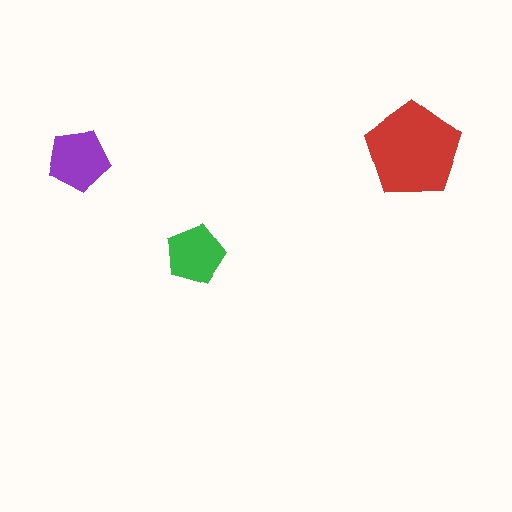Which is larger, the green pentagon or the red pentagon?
The red one.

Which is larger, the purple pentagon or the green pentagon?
The purple one.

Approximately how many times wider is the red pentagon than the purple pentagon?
About 1.5 times wider.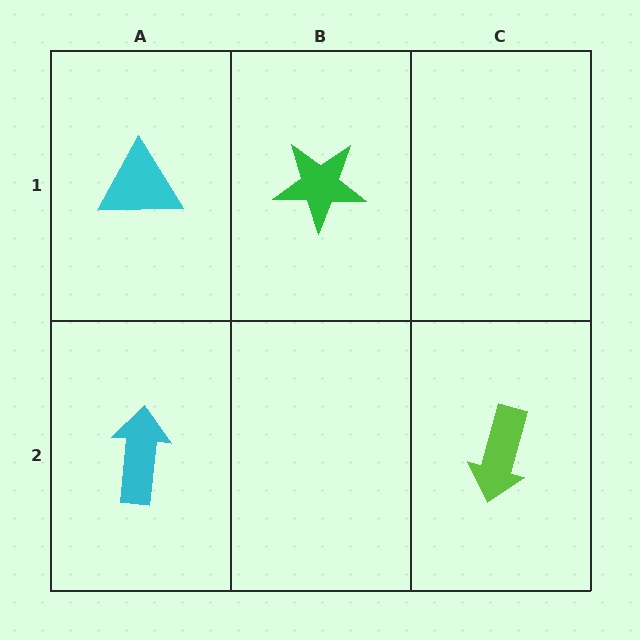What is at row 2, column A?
A cyan arrow.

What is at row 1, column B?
A green star.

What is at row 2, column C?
A lime arrow.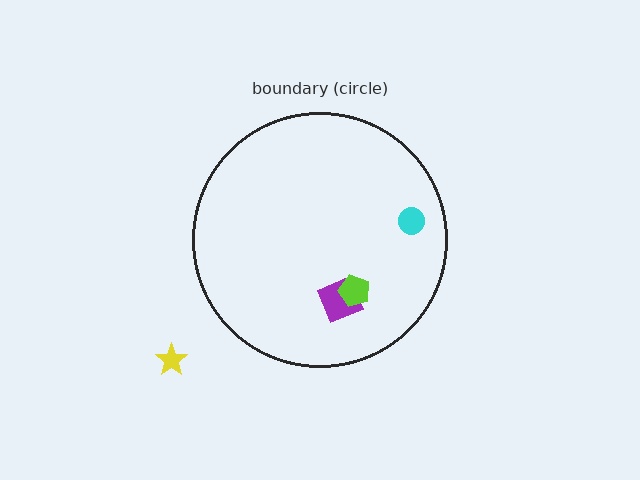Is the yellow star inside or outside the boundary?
Outside.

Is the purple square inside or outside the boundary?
Inside.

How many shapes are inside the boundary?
3 inside, 1 outside.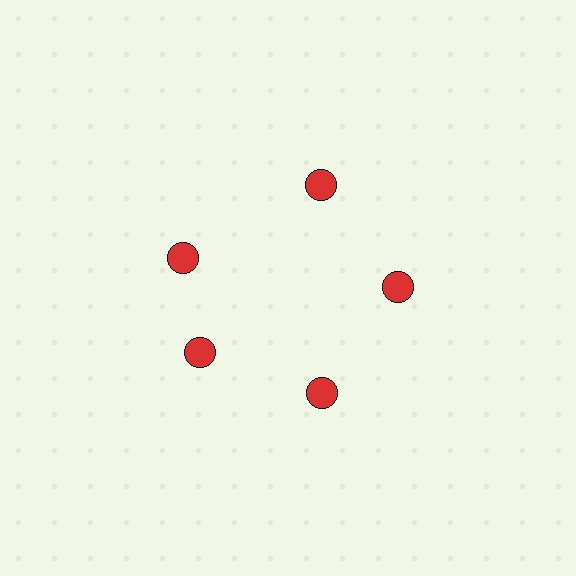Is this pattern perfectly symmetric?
No. The 5 red circles are arranged in a ring, but one element near the 10 o'clock position is rotated out of alignment along the ring, breaking the 5-fold rotational symmetry.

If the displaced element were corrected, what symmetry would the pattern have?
It would have 5-fold rotational symmetry — the pattern would map onto itself every 72 degrees.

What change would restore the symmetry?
The symmetry would be restored by rotating it back into even spacing with its neighbors so that all 5 circles sit at equal angles and equal distance from the center.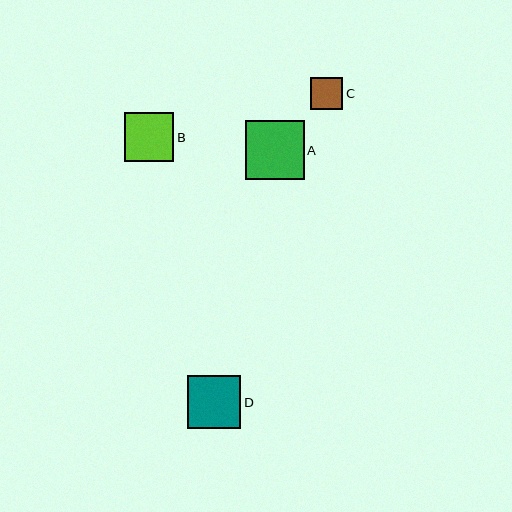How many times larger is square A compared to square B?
Square A is approximately 1.2 times the size of square B.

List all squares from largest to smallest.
From largest to smallest: A, D, B, C.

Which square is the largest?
Square A is the largest with a size of approximately 59 pixels.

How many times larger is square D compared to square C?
Square D is approximately 1.7 times the size of square C.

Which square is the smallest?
Square C is the smallest with a size of approximately 32 pixels.